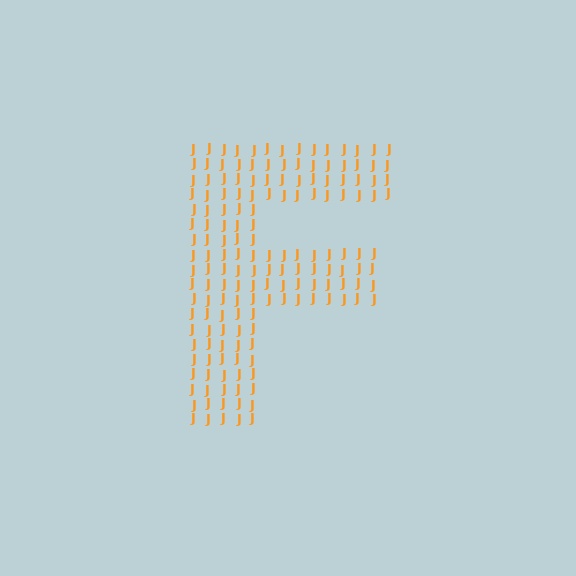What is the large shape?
The large shape is the letter F.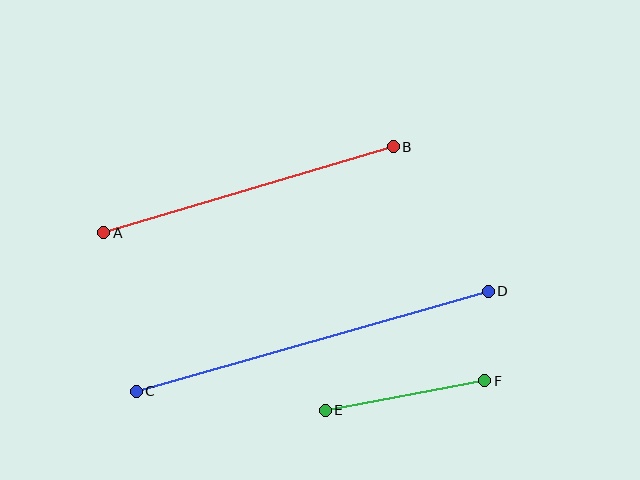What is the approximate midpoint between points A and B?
The midpoint is at approximately (248, 190) pixels.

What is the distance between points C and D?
The distance is approximately 366 pixels.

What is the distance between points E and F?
The distance is approximately 162 pixels.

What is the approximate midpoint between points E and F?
The midpoint is at approximately (405, 395) pixels.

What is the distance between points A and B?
The distance is approximately 302 pixels.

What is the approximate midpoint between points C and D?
The midpoint is at approximately (312, 341) pixels.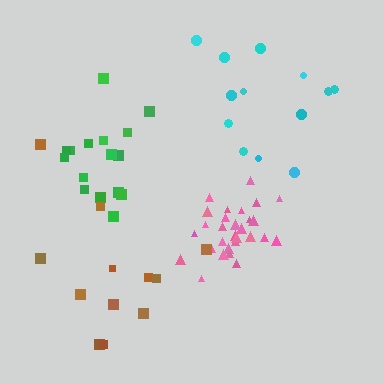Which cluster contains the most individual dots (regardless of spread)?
Pink (30).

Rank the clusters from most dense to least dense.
pink, green, cyan, brown.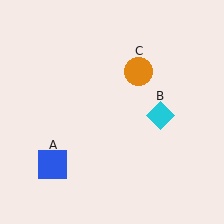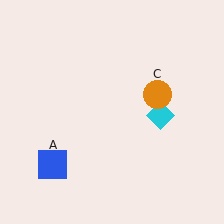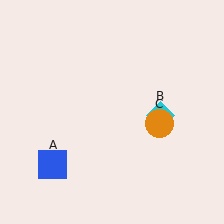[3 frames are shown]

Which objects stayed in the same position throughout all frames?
Blue square (object A) and cyan diamond (object B) remained stationary.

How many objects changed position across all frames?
1 object changed position: orange circle (object C).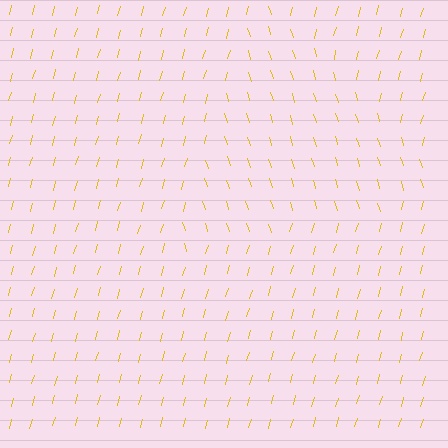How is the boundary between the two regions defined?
The boundary is defined purely by a change in line orientation (approximately 33 degrees difference). All lines are the same color and thickness.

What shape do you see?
I see a triangle.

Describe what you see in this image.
The image is filled with small yellow line segments. A triangle region in the image has lines oriented differently from the surrounding lines, creating a visible texture boundary.